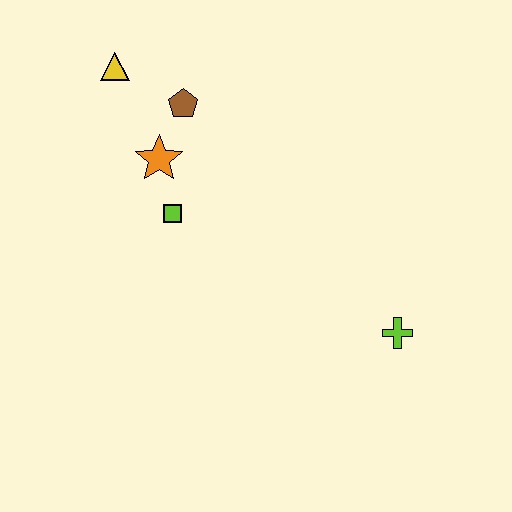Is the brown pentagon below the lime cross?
No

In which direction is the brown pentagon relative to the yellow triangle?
The brown pentagon is to the right of the yellow triangle.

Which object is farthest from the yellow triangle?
The lime cross is farthest from the yellow triangle.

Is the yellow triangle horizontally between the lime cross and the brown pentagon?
No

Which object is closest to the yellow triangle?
The brown pentagon is closest to the yellow triangle.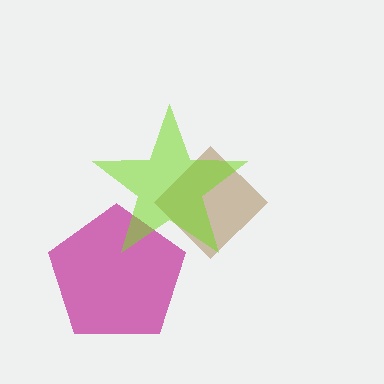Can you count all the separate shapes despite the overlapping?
Yes, there are 3 separate shapes.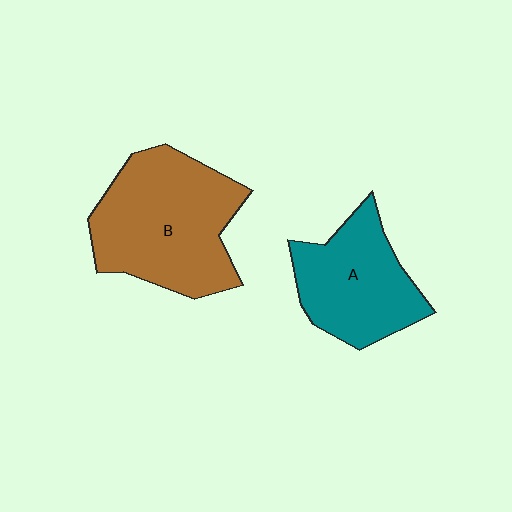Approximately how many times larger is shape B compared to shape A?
Approximately 1.4 times.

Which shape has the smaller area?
Shape A (teal).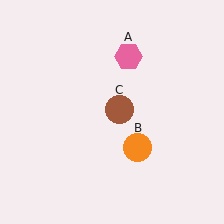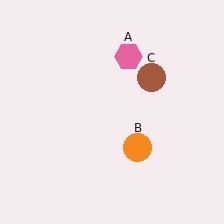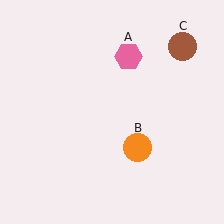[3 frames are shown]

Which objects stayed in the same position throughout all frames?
Pink hexagon (object A) and orange circle (object B) remained stationary.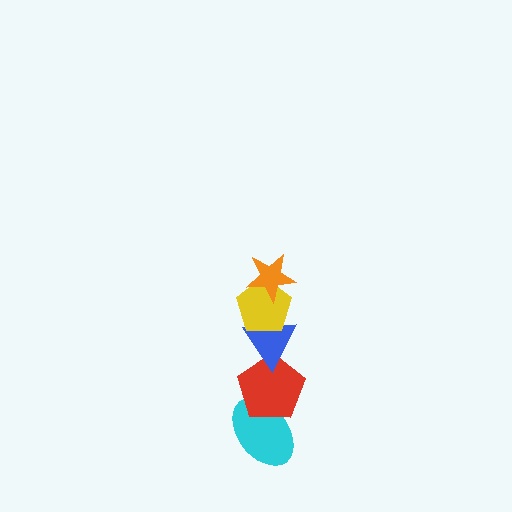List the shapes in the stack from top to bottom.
From top to bottom: the orange star, the yellow pentagon, the blue triangle, the red pentagon, the cyan ellipse.